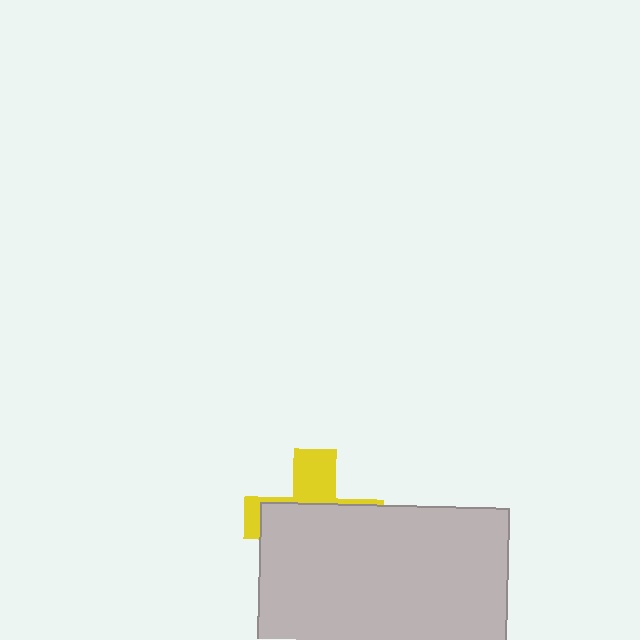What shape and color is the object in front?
The object in front is a light gray rectangle.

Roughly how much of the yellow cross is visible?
A small part of it is visible (roughly 34%).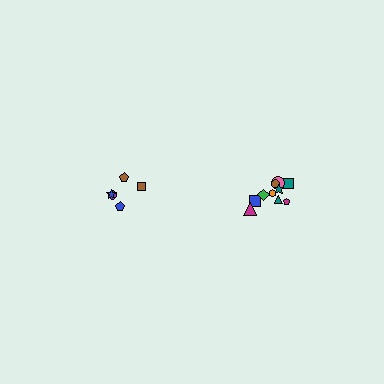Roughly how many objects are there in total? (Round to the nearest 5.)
Roughly 15 objects in total.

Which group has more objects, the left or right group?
The right group.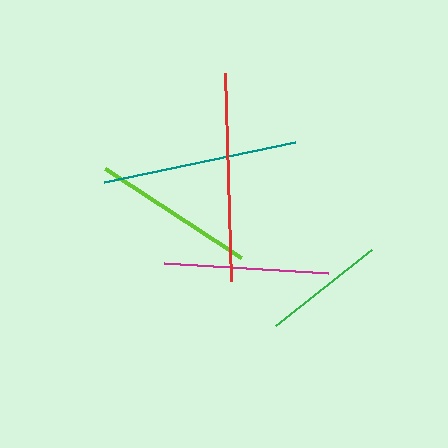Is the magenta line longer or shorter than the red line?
The red line is longer than the magenta line.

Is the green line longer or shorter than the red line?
The red line is longer than the green line.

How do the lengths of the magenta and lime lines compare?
The magenta and lime lines are approximately the same length.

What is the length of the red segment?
The red segment is approximately 207 pixels long.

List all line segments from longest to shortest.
From longest to shortest: red, teal, magenta, lime, green.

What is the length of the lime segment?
The lime segment is approximately 163 pixels long.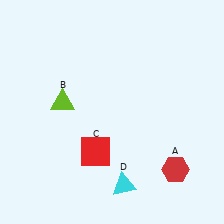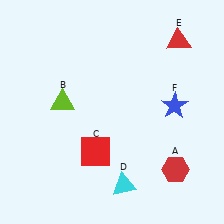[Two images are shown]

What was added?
A red triangle (E), a blue star (F) were added in Image 2.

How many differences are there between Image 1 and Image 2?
There are 2 differences between the two images.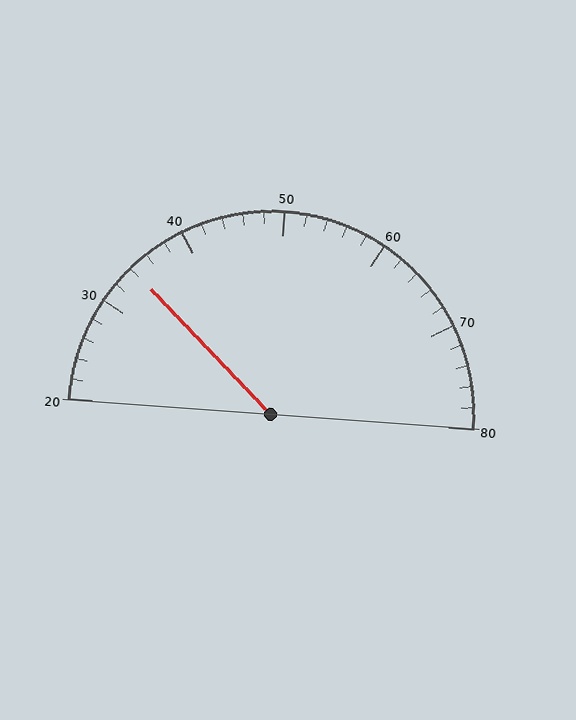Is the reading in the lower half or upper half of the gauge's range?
The reading is in the lower half of the range (20 to 80).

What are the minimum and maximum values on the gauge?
The gauge ranges from 20 to 80.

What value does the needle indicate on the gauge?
The needle indicates approximately 34.